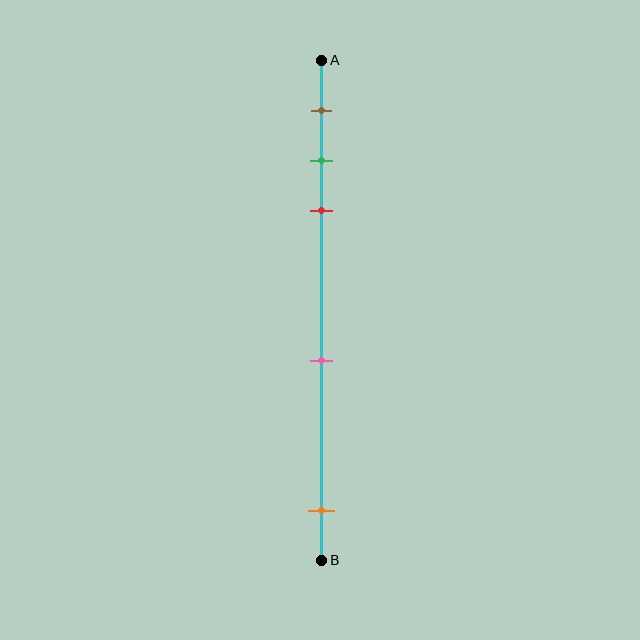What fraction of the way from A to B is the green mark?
The green mark is approximately 20% (0.2) of the way from A to B.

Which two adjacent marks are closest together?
The green and red marks are the closest adjacent pair.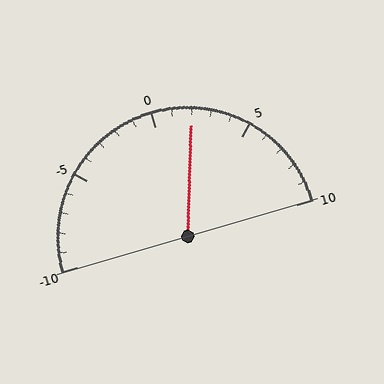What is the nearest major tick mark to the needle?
The nearest major tick mark is 0.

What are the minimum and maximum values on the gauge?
The gauge ranges from -10 to 10.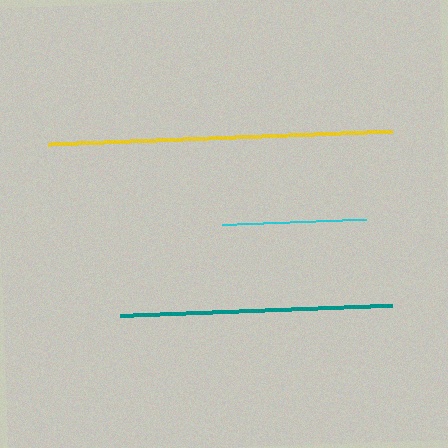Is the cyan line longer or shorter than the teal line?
The teal line is longer than the cyan line.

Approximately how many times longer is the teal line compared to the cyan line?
The teal line is approximately 1.9 times the length of the cyan line.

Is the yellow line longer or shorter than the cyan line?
The yellow line is longer than the cyan line.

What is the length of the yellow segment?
The yellow segment is approximately 344 pixels long.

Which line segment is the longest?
The yellow line is the longest at approximately 344 pixels.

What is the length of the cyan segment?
The cyan segment is approximately 145 pixels long.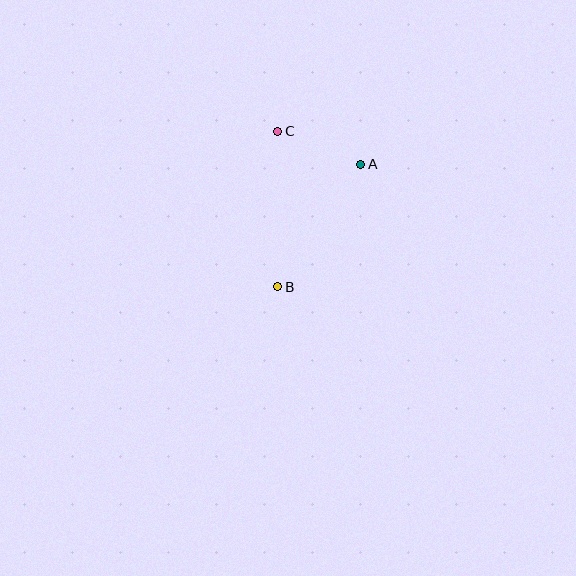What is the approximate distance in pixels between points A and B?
The distance between A and B is approximately 148 pixels.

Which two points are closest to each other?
Points A and C are closest to each other.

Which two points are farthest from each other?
Points B and C are farthest from each other.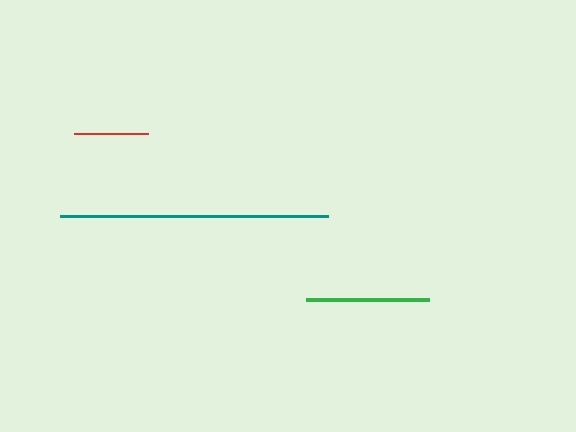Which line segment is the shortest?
The red line is the shortest at approximately 74 pixels.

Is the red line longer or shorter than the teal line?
The teal line is longer than the red line.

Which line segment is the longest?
The teal line is the longest at approximately 268 pixels.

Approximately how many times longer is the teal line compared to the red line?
The teal line is approximately 3.6 times the length of the red line.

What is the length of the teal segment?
The teal segment is approximately 268 pixels long.